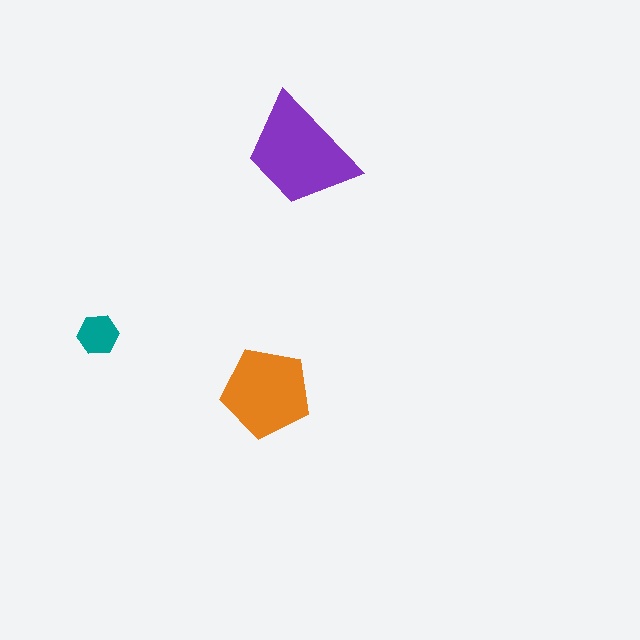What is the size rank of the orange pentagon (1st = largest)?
2nd.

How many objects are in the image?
There are 3 objects in the image.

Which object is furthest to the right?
The purple trapezoid is rightmost.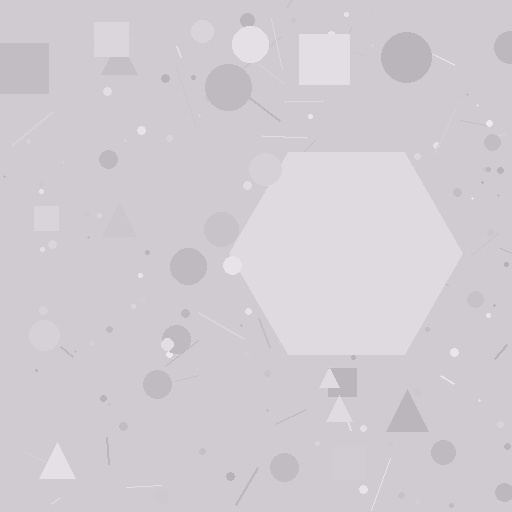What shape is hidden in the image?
A hexagon is hidden in the image.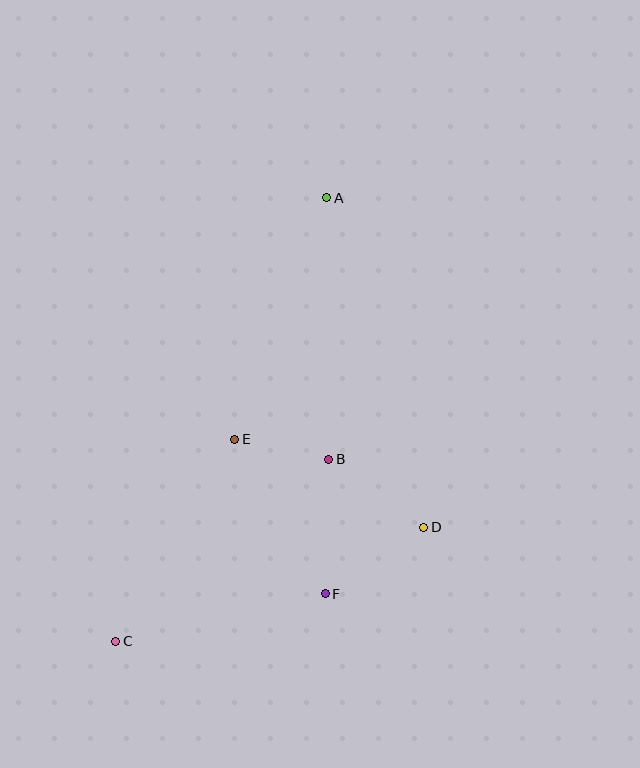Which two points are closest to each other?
Points B and E are closest to each other.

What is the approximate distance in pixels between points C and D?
The distance between C and D is approximately 328 pixels.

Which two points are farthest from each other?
Points A and C are farthest from each other.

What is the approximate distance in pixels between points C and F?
The distance between C and F is approximately 215 pixels.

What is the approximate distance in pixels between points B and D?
The distance between B and D is approximately 117 pixels.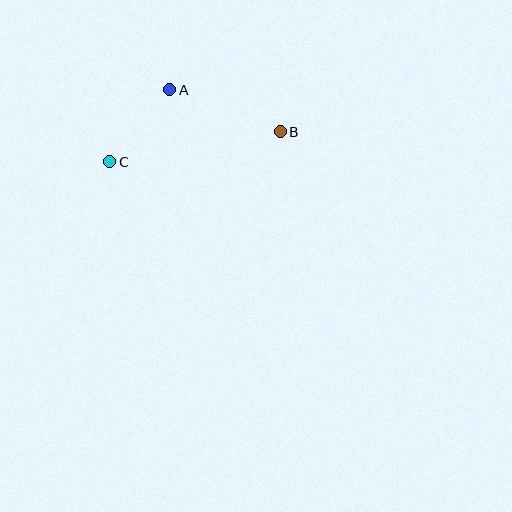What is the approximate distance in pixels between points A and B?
The distance between A and B is approximately 118 pixels.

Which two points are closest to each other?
Points A and C are closest to each other.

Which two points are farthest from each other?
Points B and C are farthest from each other.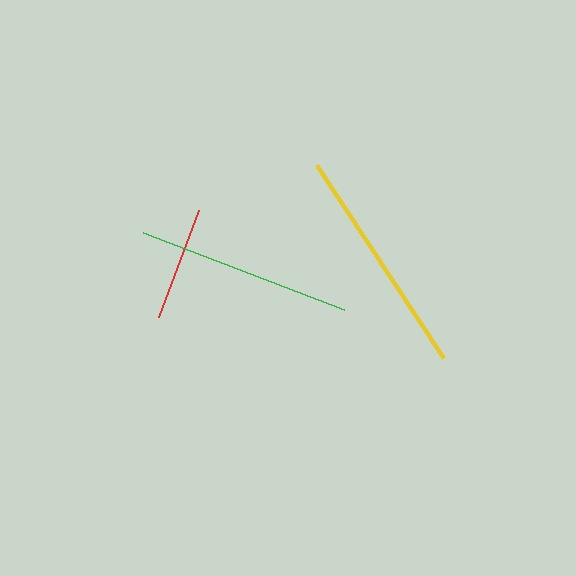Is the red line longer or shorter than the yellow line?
The yellow line is longer than the red line.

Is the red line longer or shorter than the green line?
The green line is longer than the red line.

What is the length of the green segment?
The green segment is approximately 215 pixels long.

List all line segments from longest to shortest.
From longest to shortest: yellow, green, red.